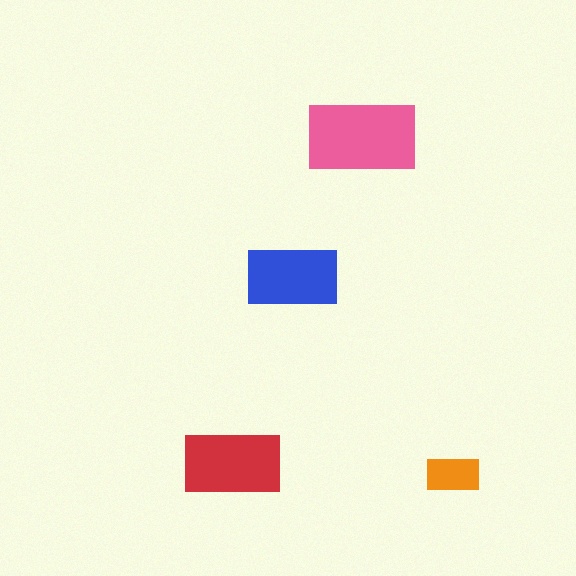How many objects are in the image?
There are 4 objects in the image.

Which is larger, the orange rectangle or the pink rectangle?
The pink one.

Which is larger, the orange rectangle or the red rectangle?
The red one.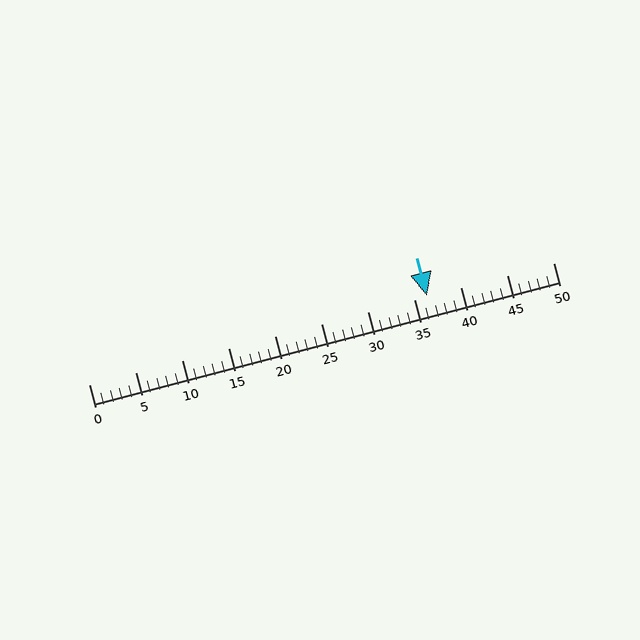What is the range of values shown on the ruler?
The ruler shows values from 0 to 50.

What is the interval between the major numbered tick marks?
The major tick marks are spaced 5 units apart.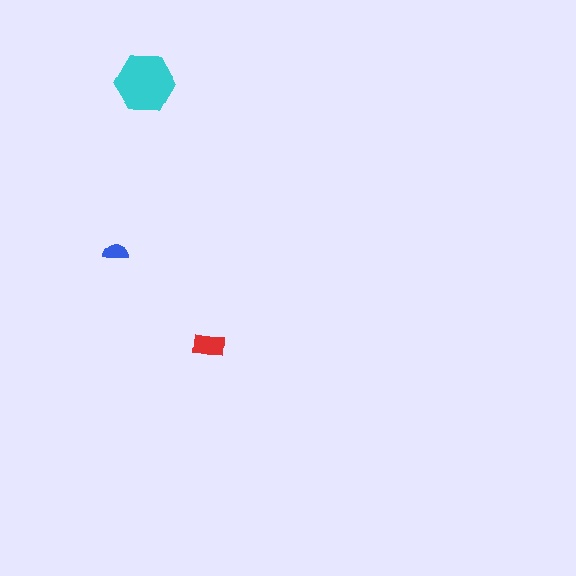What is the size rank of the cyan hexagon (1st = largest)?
1st.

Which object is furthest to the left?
The blue semicircle is leftmost.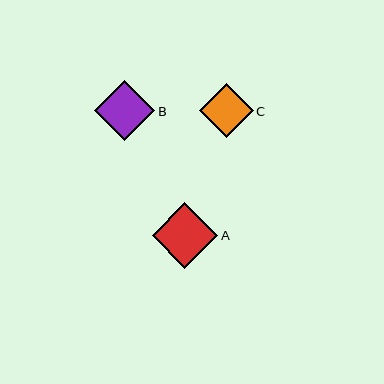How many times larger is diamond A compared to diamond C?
Diamond A is approximately 1.2 times the size of diamond C.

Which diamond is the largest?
Diamond A is the largest with a size of approximately 65 pixels.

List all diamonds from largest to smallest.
From largest to smallest: A, B, C.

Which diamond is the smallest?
Diamond C is the smallest with a size of approximately 54 pixels.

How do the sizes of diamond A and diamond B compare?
Diamond A and diamond B are approximately the same size.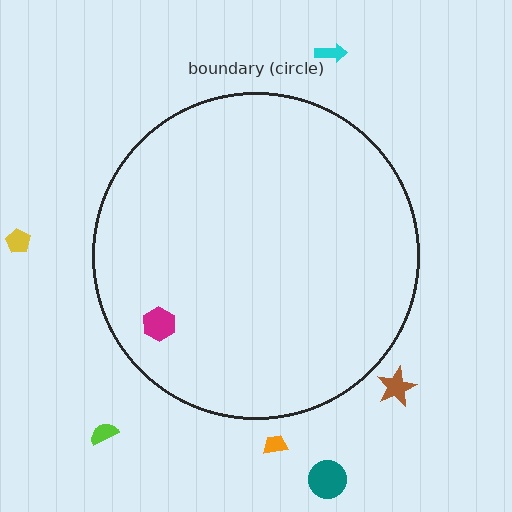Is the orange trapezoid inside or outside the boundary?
Outside.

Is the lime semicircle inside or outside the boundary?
Outside.